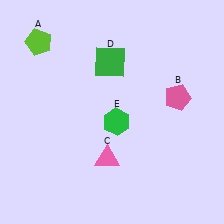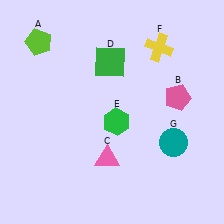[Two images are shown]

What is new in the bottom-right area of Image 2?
A teal circle (G) was added in the bottom-right area of Image 2.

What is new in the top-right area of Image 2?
A yellow cross (F) was added in the top-right area of Image 2.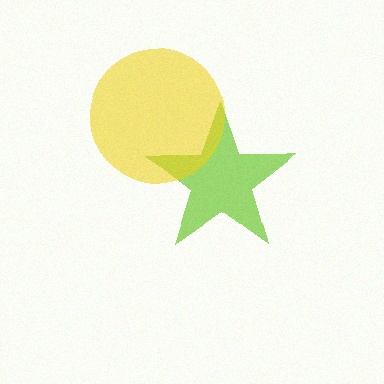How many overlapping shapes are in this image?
There are 2 overlapping shapes in the image.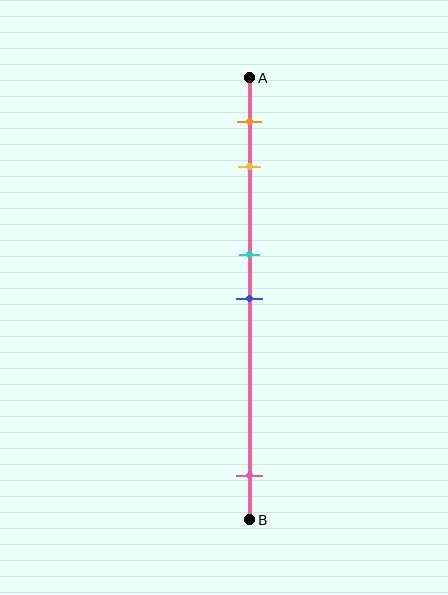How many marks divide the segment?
There are 5 marks dividing the segment.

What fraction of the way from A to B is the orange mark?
The orange mark is approximately 10% (0.1) of the way from A to B.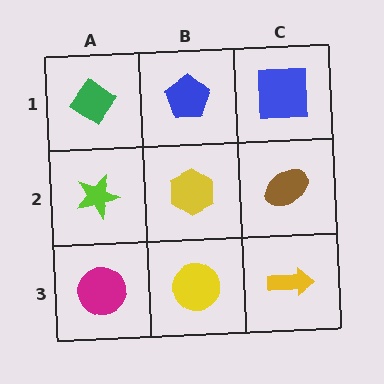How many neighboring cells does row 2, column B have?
4.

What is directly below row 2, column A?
A magenta circle.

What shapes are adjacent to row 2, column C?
A blue square (row 1, column C), a yellow arrow (row 3, column C), a yellow hexagon (row 2, column B).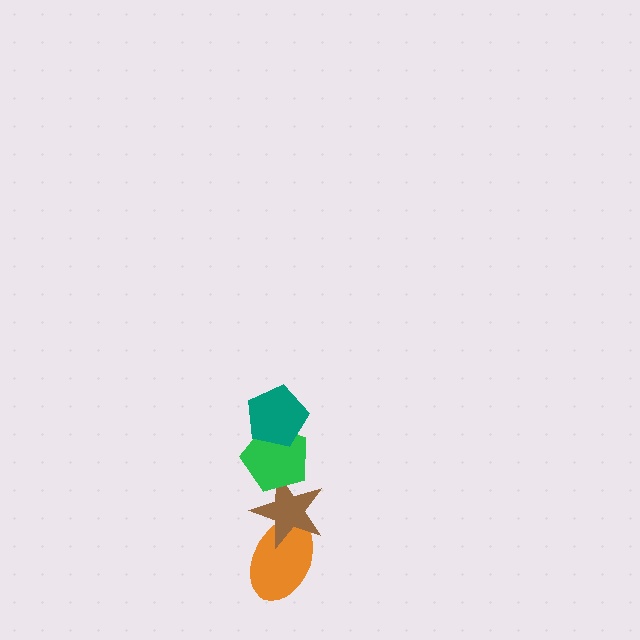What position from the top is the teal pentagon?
The teal pentagon is 1st from the top.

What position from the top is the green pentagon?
The green pentagon is 2nd from the top.